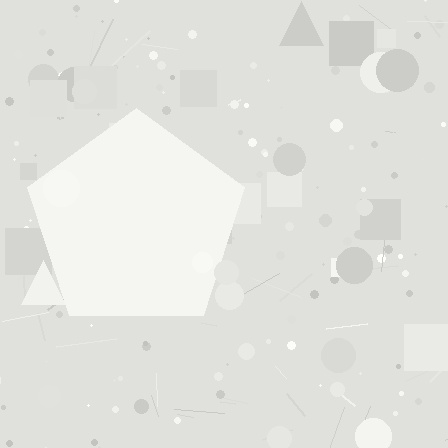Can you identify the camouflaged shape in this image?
The camouflaged shape is a pentagon.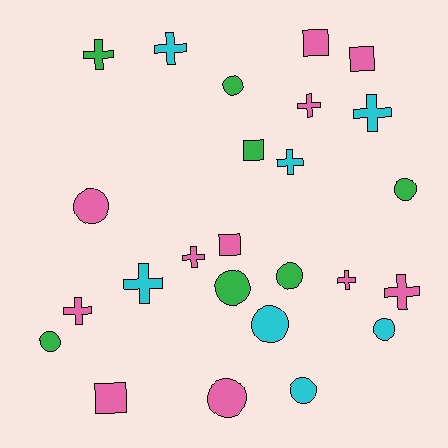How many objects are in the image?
There are 25 objects.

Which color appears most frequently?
Pink, with 11 objects.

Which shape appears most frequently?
Cross, with 10 objects.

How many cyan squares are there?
There are no cyan squares.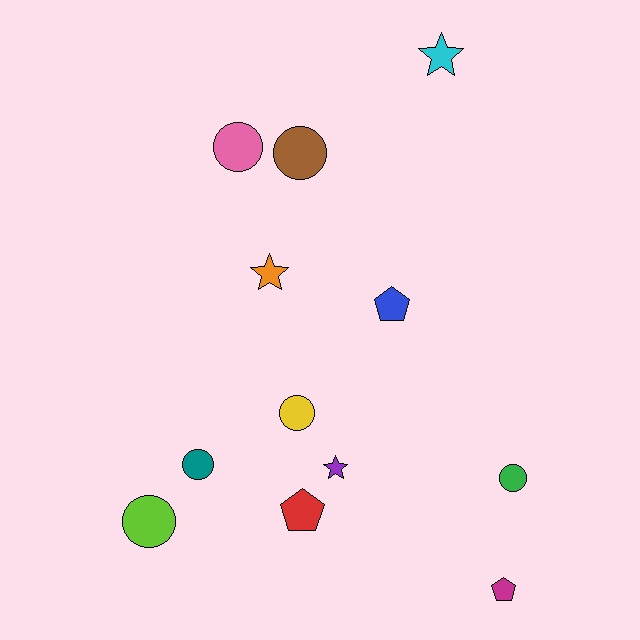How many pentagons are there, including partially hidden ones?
There are 3 pentagons.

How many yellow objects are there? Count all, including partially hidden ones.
There is 1 yellow object.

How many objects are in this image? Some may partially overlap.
There are 12 objects.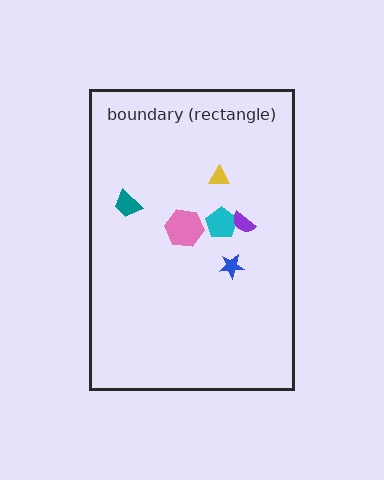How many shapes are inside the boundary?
6 inside, 0 outside.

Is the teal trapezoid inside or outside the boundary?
Inside.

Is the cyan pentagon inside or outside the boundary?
Inside.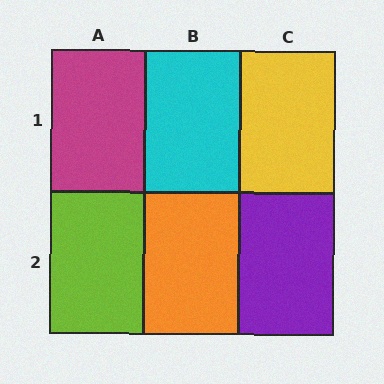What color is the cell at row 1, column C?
Yellow.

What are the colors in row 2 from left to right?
Lime, orange, purple.